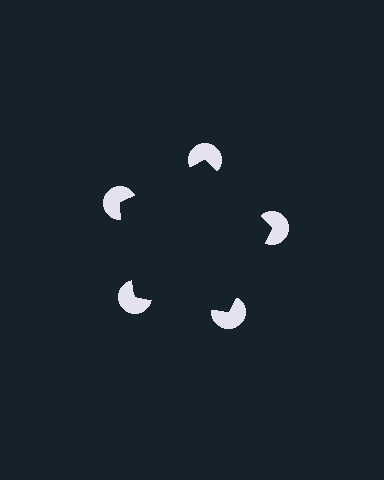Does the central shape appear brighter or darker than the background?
It typically appears slightly darker than the background, even though no actual brightness change is drawn.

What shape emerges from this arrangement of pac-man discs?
An illusory pentagon — its edges are inferred from the aligned wedge cuts in the pac-man discs, not physically drawn.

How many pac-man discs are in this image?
There are 5 — one at each vertex of the illusory pentagon.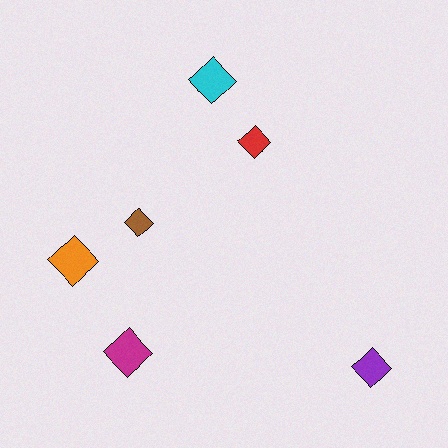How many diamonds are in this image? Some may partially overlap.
There are 6 diamonds.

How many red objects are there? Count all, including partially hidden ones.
There is 1 red object.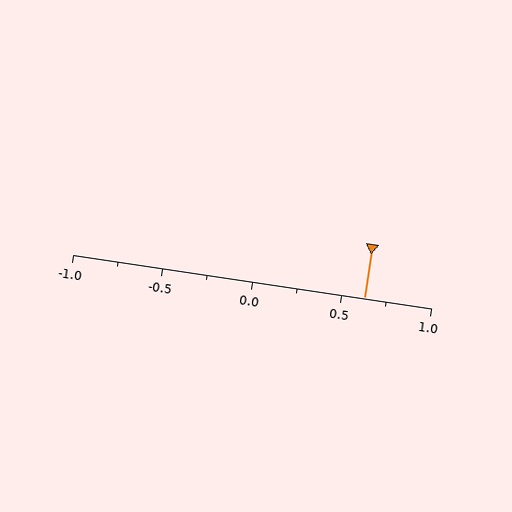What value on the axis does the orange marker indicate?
The marker indicates approximately 0.62.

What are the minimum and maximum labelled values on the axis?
The axis runs from -1.0 to 1.0.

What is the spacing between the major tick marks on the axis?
The major ticks are spaced 0.5 apart.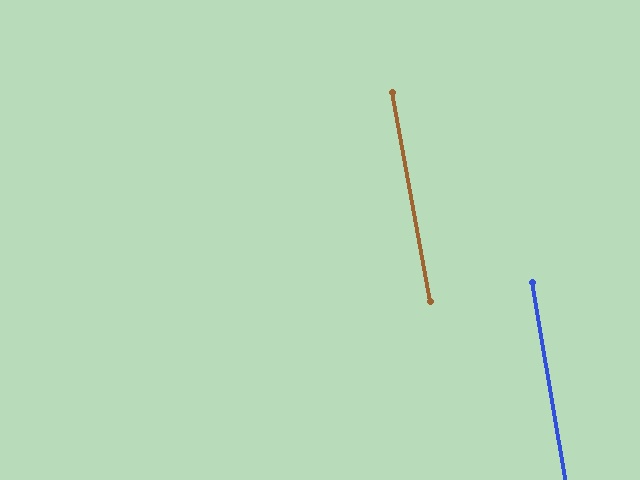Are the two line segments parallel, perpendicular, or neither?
Parallel — their directions differ by only 1.0°.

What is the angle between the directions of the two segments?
Approximately 1 degree.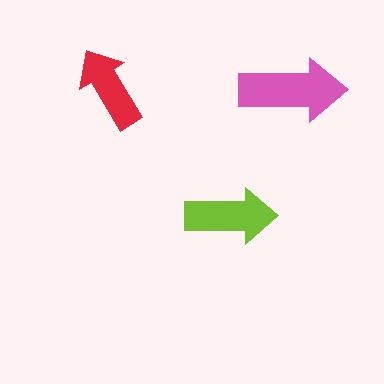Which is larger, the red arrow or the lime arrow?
The lime one.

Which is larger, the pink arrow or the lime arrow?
The pink one.